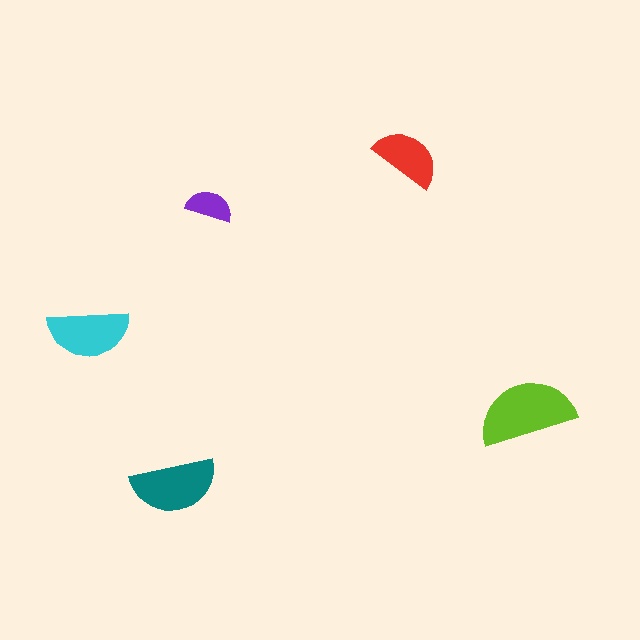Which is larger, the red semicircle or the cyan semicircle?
The cyan one.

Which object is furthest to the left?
The cyan semicircle is leftmost.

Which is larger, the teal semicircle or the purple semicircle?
The teal one.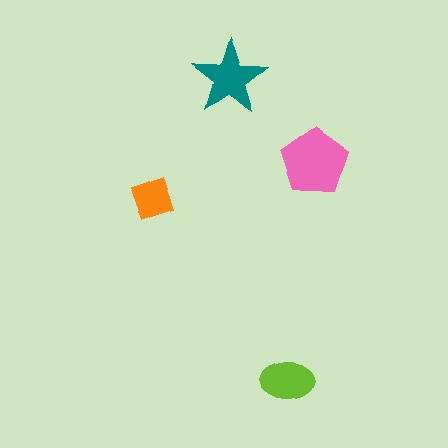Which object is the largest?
The pink pentagon.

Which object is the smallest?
The orange diamond.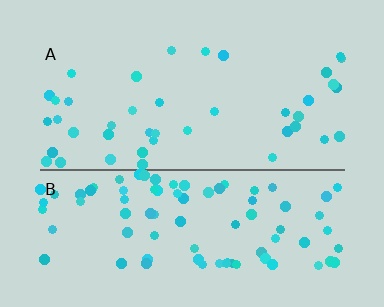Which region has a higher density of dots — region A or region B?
B (the bottom).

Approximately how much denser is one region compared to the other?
Approximately 2.1× — region B over region A.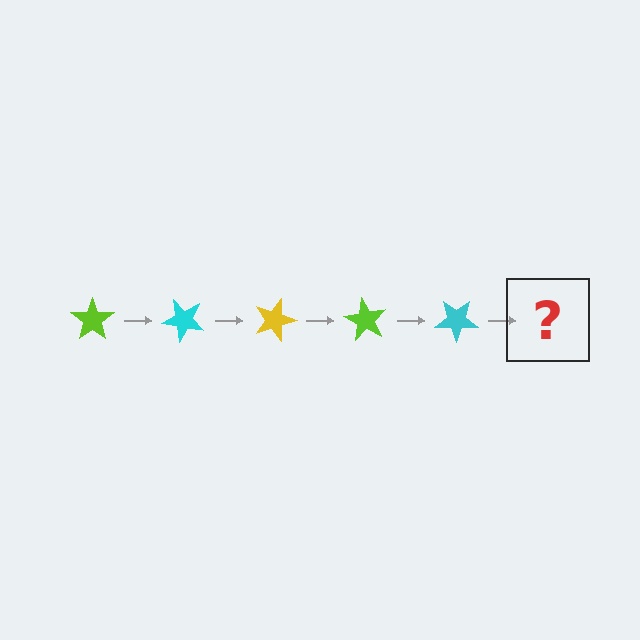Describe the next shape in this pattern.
It should be a yellow star, rotated 225 degrees from the start.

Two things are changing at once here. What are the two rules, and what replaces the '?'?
The two rules are that it rotates 45 degrees each step and the color cycles through lime, cyan, and yellow. The '?' should be a yellow star, rotated 225 degrees from the start.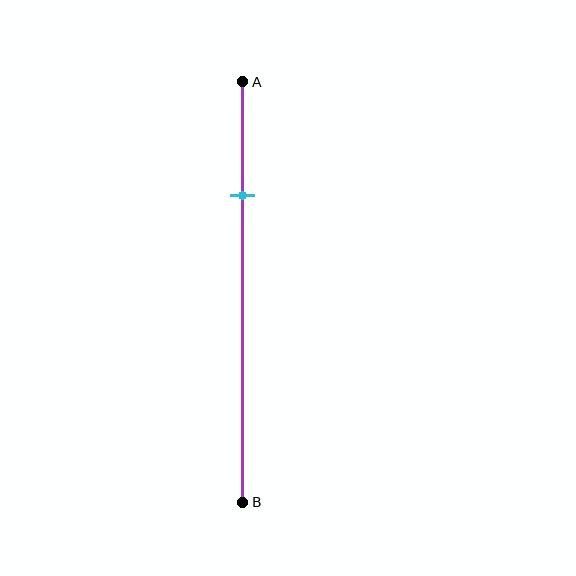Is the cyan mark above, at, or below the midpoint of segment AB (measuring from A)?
The cyan mark is above the midpoint of segment AB.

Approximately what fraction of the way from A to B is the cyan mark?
The cyan mark is approximately 25% of the way from A to B.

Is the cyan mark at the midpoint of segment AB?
No, the mark is at about 25% from A, not at the 50% midpoint.